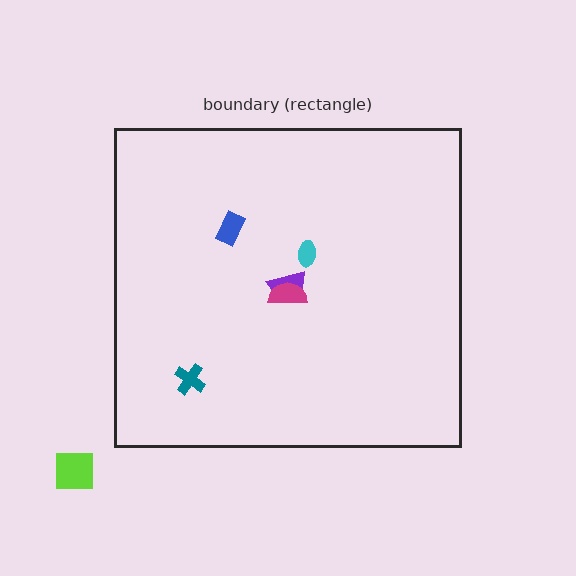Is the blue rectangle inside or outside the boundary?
Inside.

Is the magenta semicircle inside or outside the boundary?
Inside.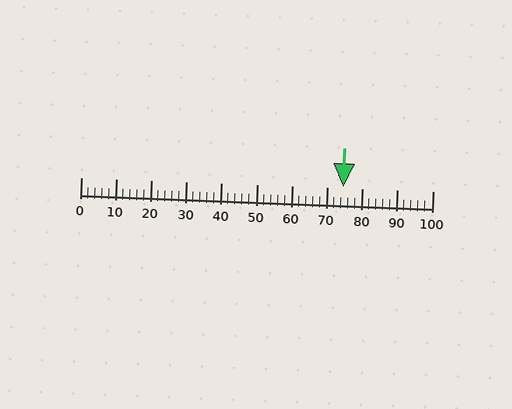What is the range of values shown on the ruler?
The ruler shows values from 0 to 100.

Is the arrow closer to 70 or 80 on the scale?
The arrow is closer to 70.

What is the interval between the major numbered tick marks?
The major tick marks are spaced 10 units apart.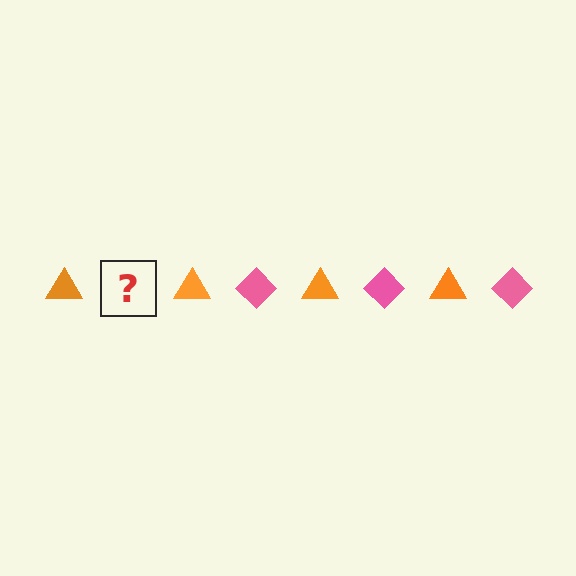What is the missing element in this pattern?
The missing element is a pink diamond.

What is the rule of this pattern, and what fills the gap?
The rule is that the pattern alternates between orange triangle and pink diamond. The gap should be filled with a pink diamond.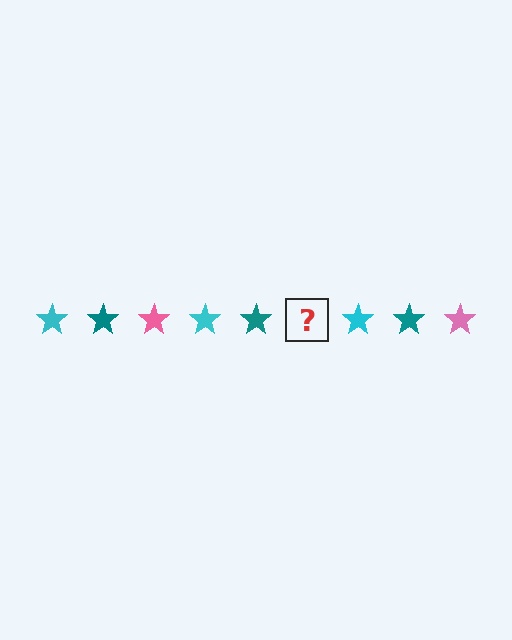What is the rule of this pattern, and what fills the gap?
The rule is that the pattern cycles through cyan, teal, pink stars. The gap should be filled with a pink star.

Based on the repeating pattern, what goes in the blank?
The blank should be a pink star.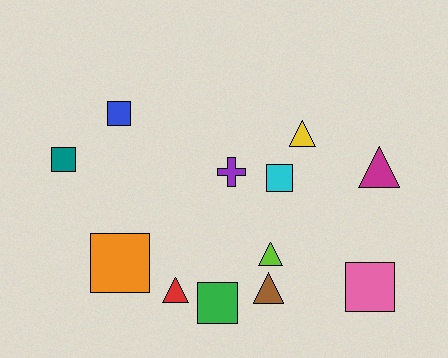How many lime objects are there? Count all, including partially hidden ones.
There is 1 lime object.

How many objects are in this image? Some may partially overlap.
There are 12 objects.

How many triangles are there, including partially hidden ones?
There are 5 triangles.